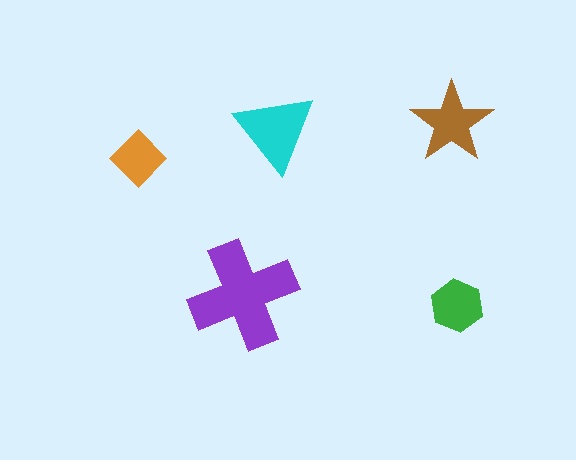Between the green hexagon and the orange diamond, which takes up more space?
The green hexagon.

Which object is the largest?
The purple cross.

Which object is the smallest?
The orange diamond.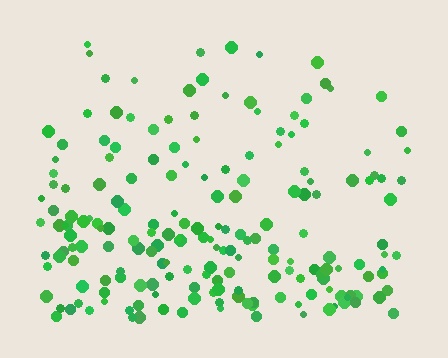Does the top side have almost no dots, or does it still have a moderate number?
Still a moderate number, just noticeably fewer than the bottom.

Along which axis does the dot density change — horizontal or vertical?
Vertical.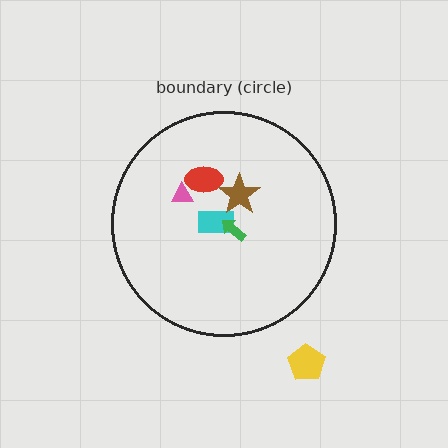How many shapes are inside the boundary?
5 inside, 1 outside.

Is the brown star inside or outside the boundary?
Inside.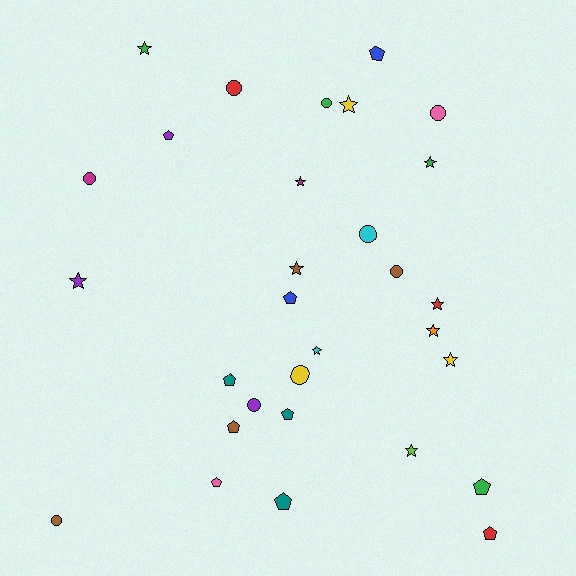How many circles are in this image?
There are 9 circles.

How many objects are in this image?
There are 30 objects.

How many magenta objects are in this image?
There are 2 magenta objects.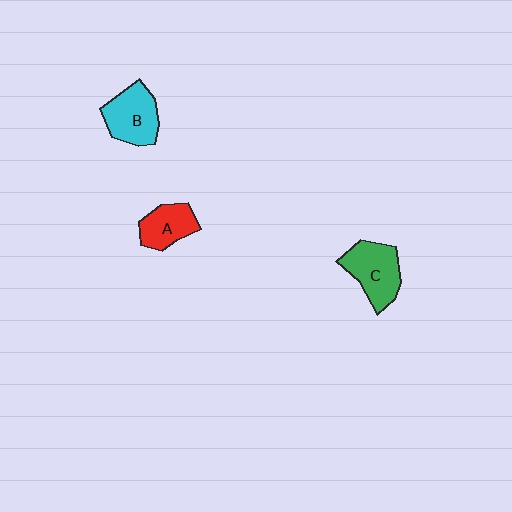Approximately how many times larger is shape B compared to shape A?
Approximately 1.3 times.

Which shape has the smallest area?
Shape A (red).